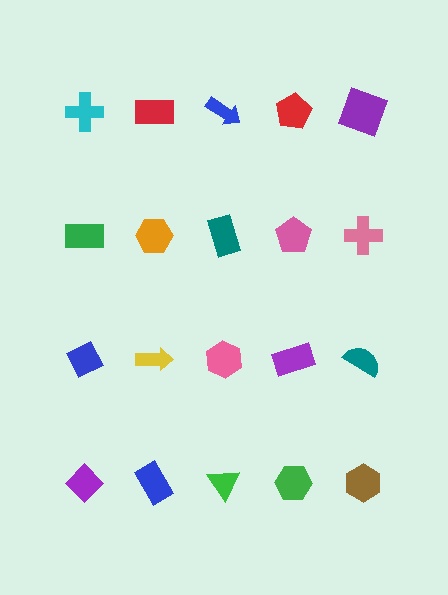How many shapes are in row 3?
5 shapes.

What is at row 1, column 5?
A purple square.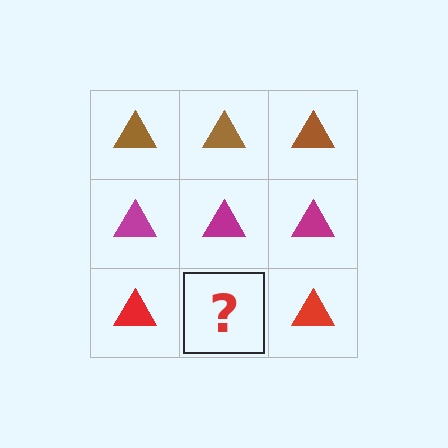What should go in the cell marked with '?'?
The missing cell should contain a red triangle.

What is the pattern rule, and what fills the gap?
The rule is that each row has a consistent color. The gap should be filled with a red triangle.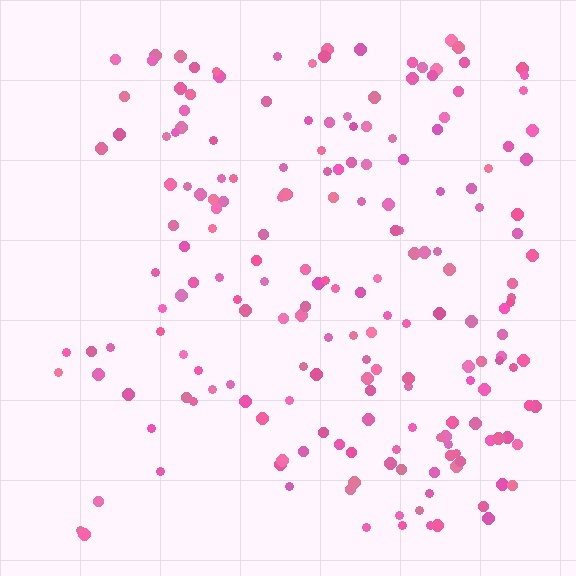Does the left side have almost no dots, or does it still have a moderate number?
Still a moderate number, just noticeably fewer than the right.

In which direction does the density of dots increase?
From left to right, with the right side densest.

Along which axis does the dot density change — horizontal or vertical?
Horizontal.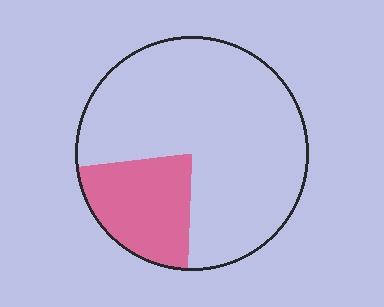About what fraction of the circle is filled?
About one quarter (1/4).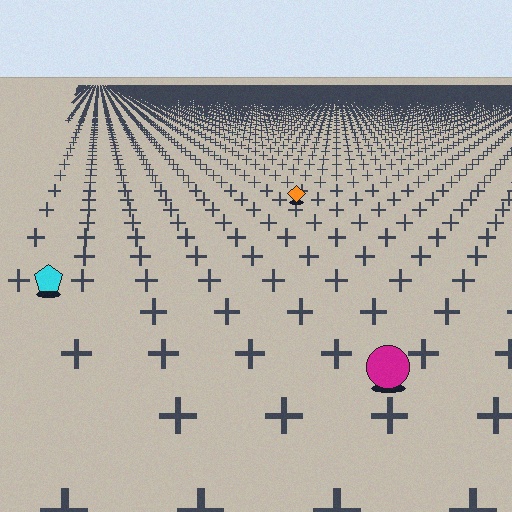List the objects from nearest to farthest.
From nearest to farthest: the magenta circle, the cyan pentagon, the orange diamond.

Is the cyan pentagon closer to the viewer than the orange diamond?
Yes. The cyan pentagon is closer — you can tell from the texture gradient: the ground texture is coarser near it.